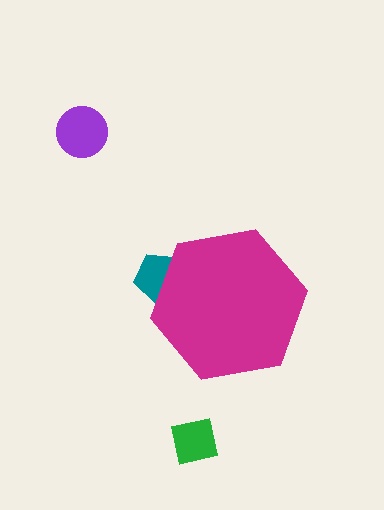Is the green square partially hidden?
No, the green square is fully visible.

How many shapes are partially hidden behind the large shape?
1 shape is partially hidden.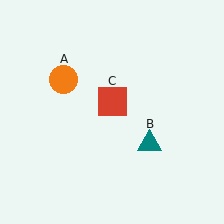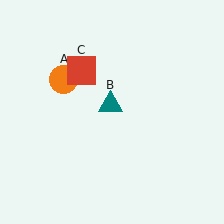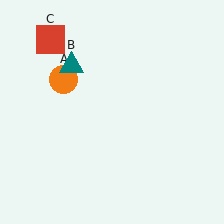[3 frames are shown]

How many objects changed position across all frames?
2 objects changed position: teal triangle (object B), red square (object C).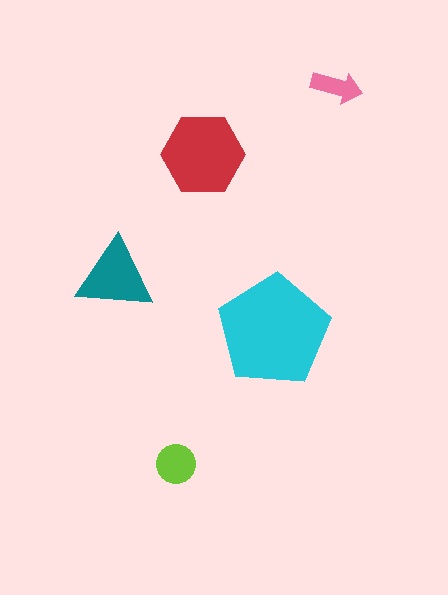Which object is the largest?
The cyan pentagon.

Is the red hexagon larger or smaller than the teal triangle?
Larger.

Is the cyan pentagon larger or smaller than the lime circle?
Larger.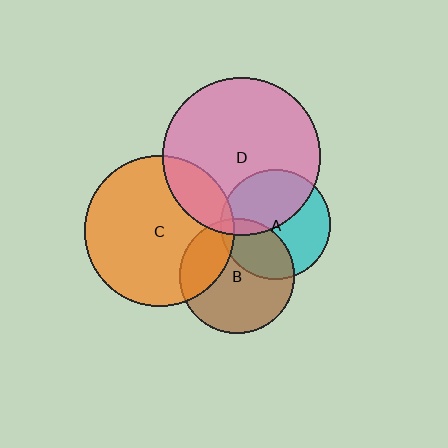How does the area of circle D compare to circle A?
Approximately 2.0 times.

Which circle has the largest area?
Circle D (pink).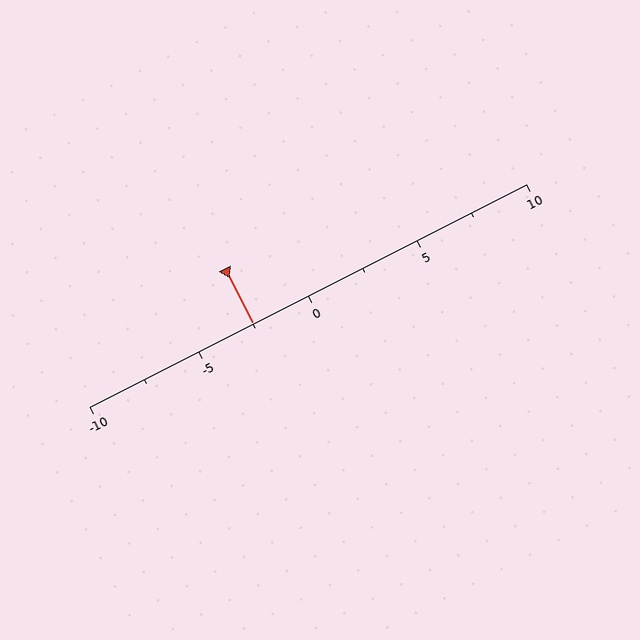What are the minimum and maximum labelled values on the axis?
The axis runs from -10 to 10.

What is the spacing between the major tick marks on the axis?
The major ticks are spaced 5 apart.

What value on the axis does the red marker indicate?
The marker indicates approximately -2.5.